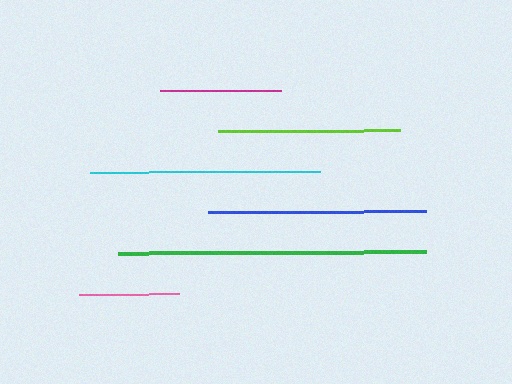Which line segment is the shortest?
The pink line is the shortest at approximately 100 pixels.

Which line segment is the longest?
The green line is the longest at approximately 307 pixels.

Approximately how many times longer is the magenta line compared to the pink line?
The magenta line is approximately 1.2 times the length of the pink line.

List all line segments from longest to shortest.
From longest to shortest: green, cyan, blue, lime, magenta, pink.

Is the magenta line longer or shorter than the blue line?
The blue line is longer than the magenta line.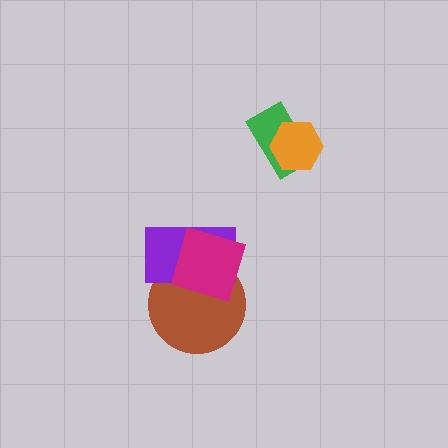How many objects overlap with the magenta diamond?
2 objects overlap with the magenta diamond.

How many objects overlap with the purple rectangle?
2 objects overlap with the purple rectangle.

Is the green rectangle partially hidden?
Yes, it is partially covered by another shape.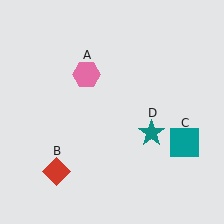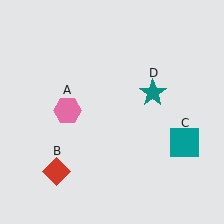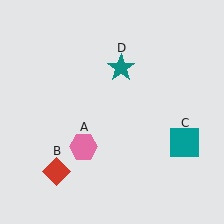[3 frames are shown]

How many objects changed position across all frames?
2 objects changed position: pink hexagon (object A), teal star (object D).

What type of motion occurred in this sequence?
The pink hexagon (object A), teal star (object D) rotated counterclockwise around the center of the scene.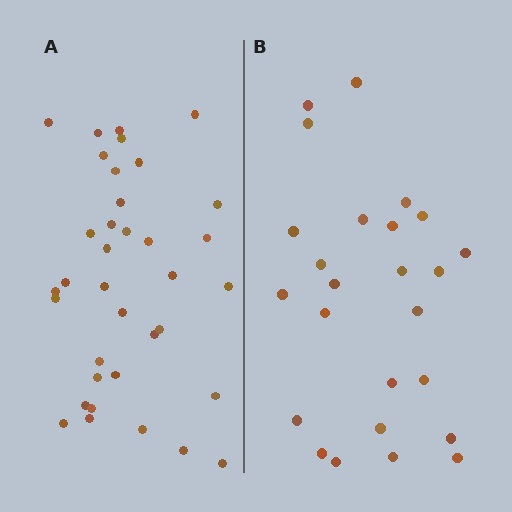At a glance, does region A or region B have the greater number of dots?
Region A (the left region) has more dots.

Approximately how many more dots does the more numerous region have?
Region A has roughly 12 or so more dots than region B.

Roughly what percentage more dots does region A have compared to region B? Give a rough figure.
About 45% more.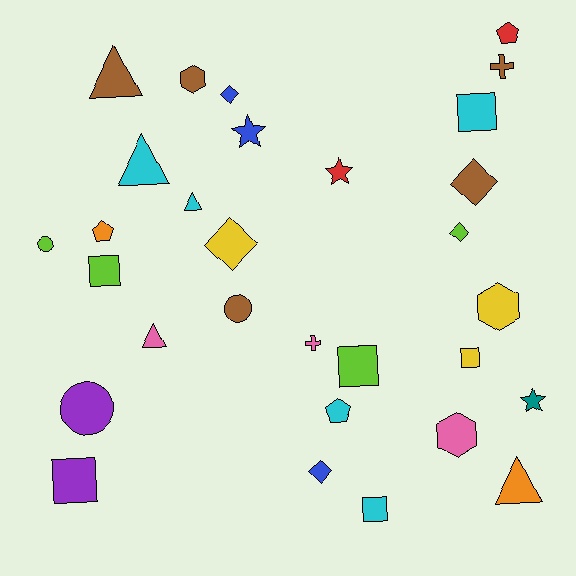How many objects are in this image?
There are 30 objects.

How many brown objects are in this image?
There are 5 brown objects.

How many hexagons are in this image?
There are 3 hexagons.